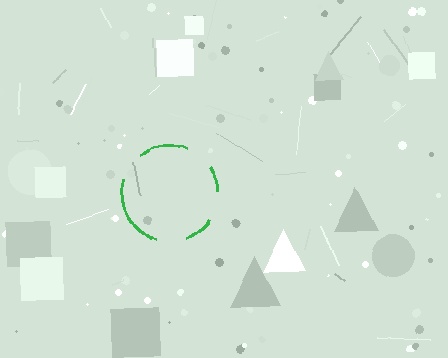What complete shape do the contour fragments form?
The contour fragments form a circle.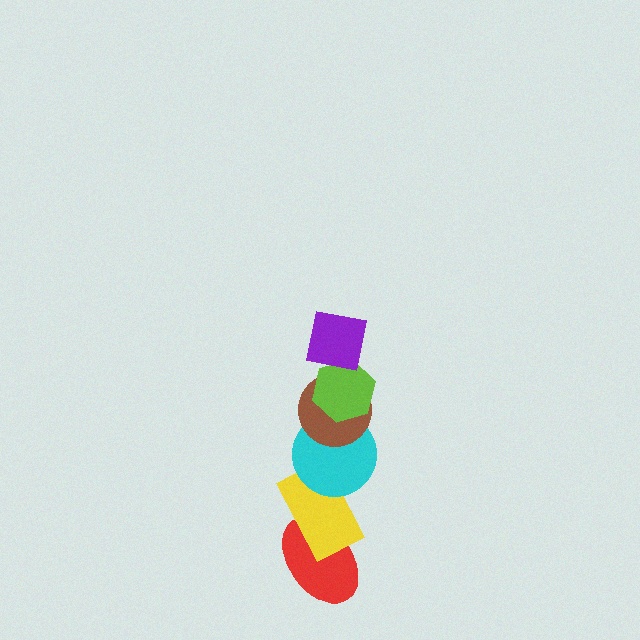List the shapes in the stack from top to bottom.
From top to bottom: the purple square, the lime hexagon, the brown circle, the cyan circle, the yellow rectangle, the red ellipse.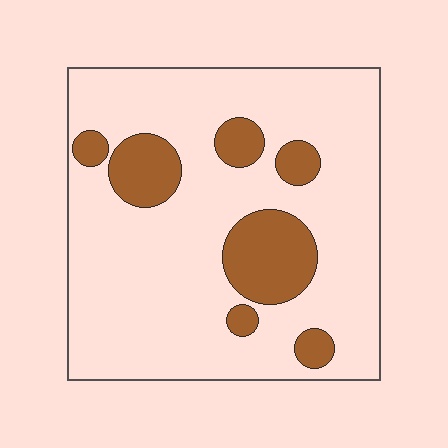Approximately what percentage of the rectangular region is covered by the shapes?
Approximately 20%.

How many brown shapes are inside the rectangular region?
7.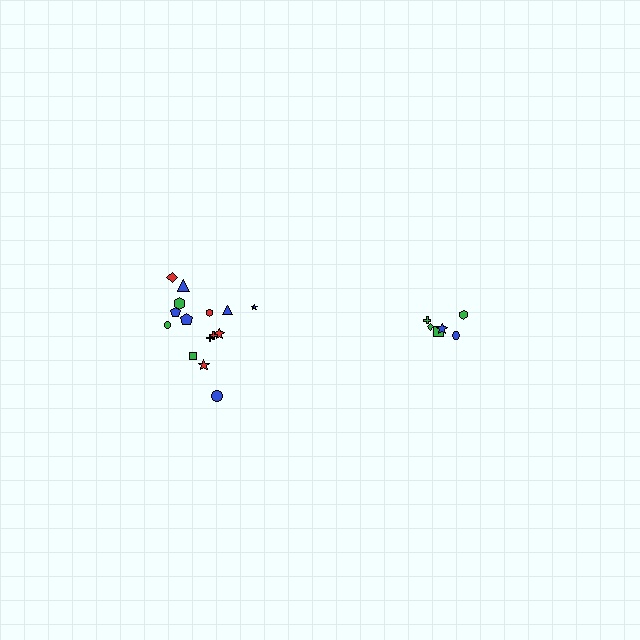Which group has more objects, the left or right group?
The left group.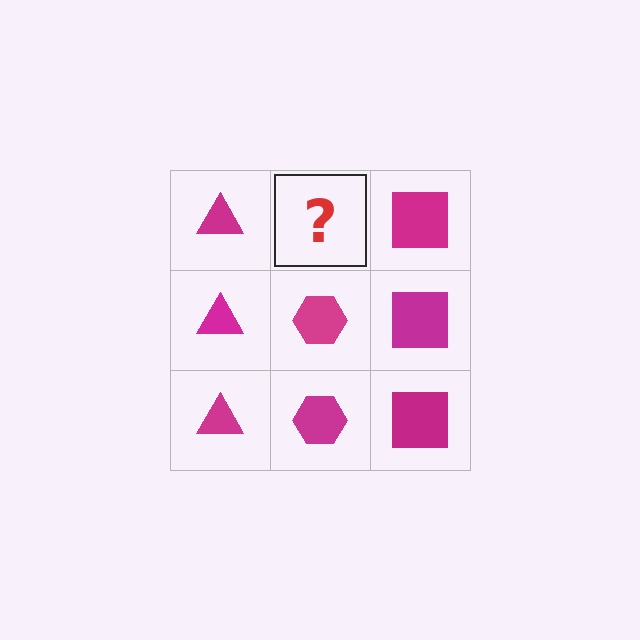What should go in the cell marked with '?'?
The missing cell should contain a magenta hexagon.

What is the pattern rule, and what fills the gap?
The rule is that each column has a consistent shape. The gap should be filled with a magenta hexagon.